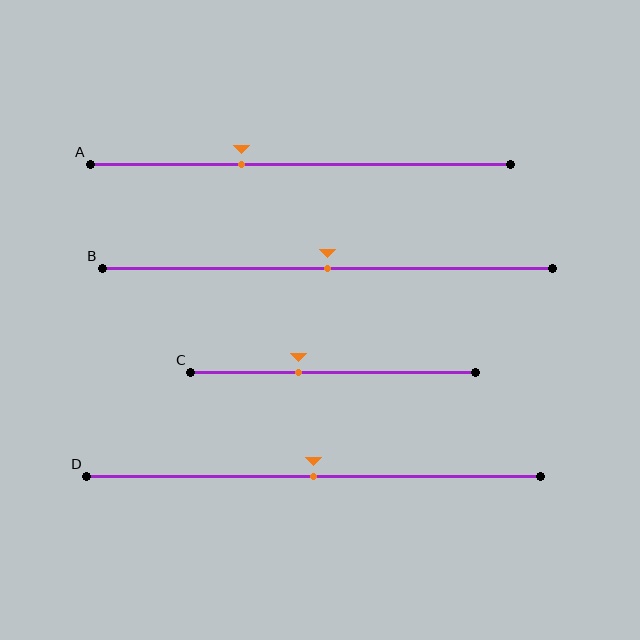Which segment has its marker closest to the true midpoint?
Segment B has its marker closest to the true midpoint.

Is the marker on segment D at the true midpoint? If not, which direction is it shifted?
Yes, the marker on segment D is at the true midpoint.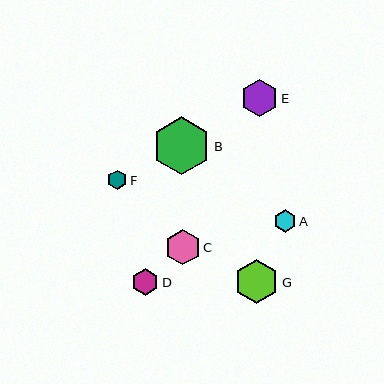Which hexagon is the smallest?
Hexagon F is the smallest with a size of approximately 20 pixels.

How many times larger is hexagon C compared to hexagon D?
Hexagon C is approximately 1.3 times the size of hexagon D.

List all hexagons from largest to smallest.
From largest to smallest: B, G, E, C, D, A, F.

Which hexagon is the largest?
Hexagon B is the largest with a size of approximately 58 pixels.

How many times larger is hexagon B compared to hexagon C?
Hexagon B is approximately 1.7 times the size of hexagon C.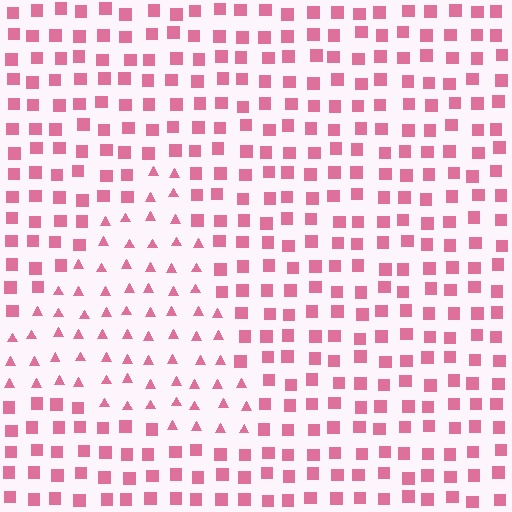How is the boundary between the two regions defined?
The boundary is defined by a change in element shape: triangles inside vs. squares outside. All elements share the same color and spacing.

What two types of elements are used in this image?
The image uses triangles inside the triangle region and squares outside it.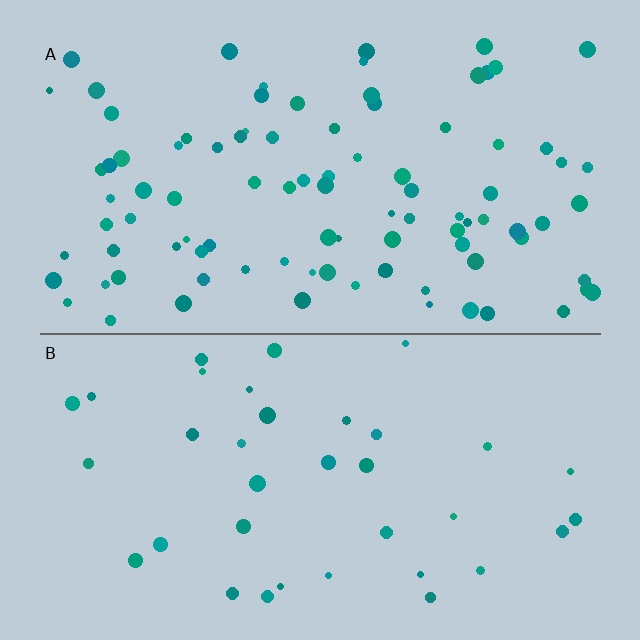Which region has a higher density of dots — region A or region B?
A (the top).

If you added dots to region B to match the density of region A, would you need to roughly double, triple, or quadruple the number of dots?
Approximately triple.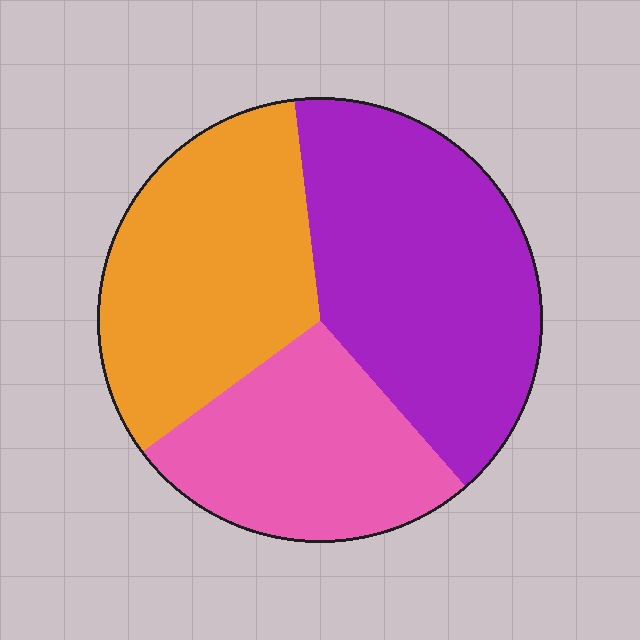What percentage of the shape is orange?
Orange covers about 35% of the shape.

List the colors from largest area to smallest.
From largest to smallest: purple, orange, pink.